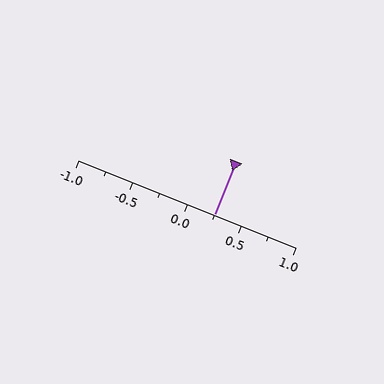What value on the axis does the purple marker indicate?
The marker indicates approximately 0.25.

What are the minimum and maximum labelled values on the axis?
The axis runs from -1.0 to 1.0.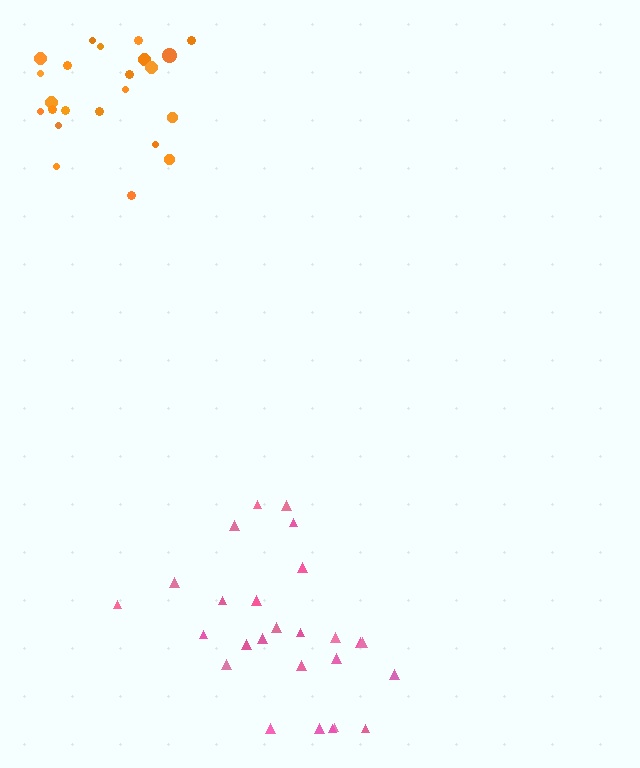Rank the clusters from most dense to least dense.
orange, pink.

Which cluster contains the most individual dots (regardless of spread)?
Pink (26).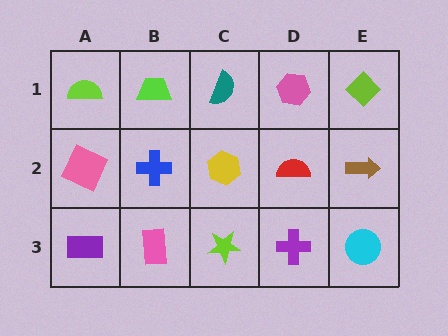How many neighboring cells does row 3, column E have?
2.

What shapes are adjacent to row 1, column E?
A brown arrow (row 2, column E), a pink hexagon (row 1, column D).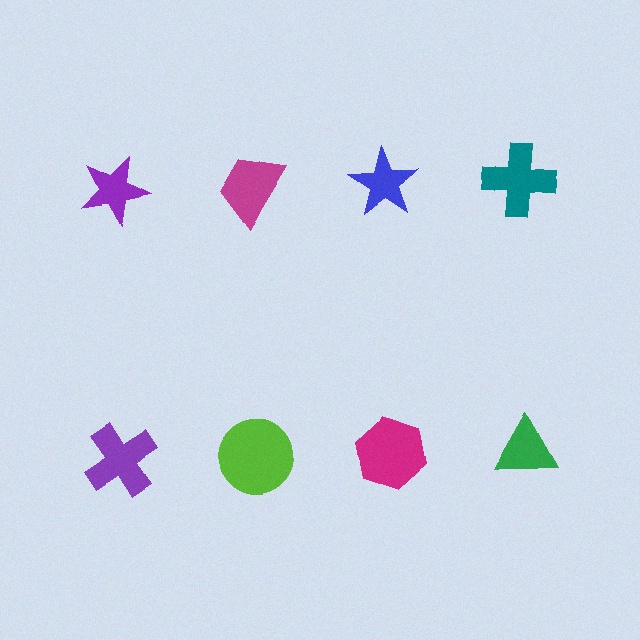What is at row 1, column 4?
A teal cross.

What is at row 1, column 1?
A purple star.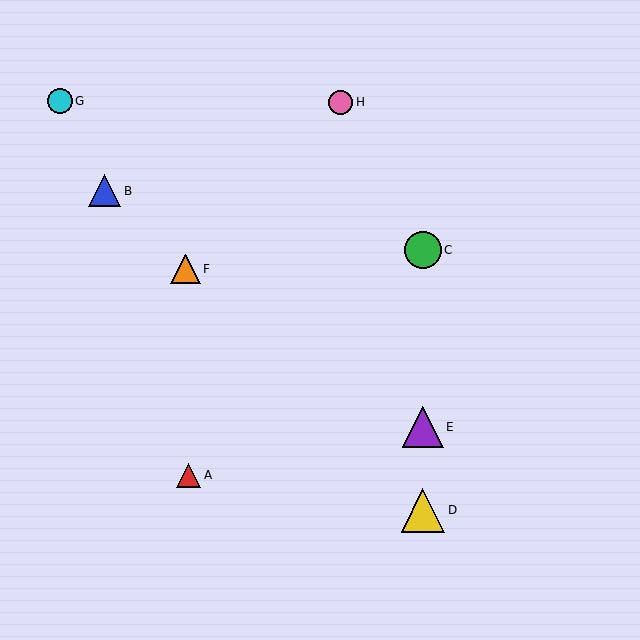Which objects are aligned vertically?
Objects C, D, E are aligned vertically.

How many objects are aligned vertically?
3 objects (C, D, E) are aligned vertically.